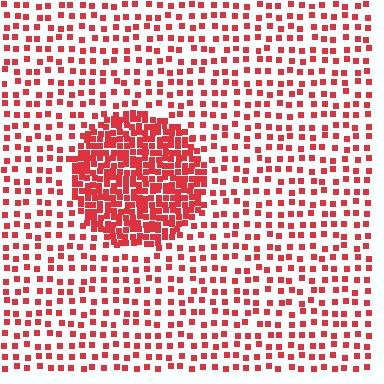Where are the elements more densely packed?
The elements are more densely packed inside the circle boundary.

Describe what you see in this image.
The image contains small red elements arranged at two different densities. A circle-shaped region is visible where the elements are more densely packed than the surrounding area.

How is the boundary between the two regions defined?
The boundary is defined by a change in element density (approximately 2.9x ratio). All elements are the same color, size, and shape.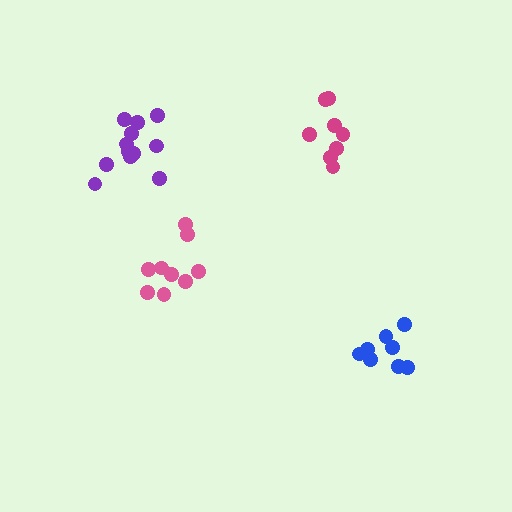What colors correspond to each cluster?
The clusters are colored: blue, magenta, pink, purple.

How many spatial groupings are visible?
There are 4 spatial groupings.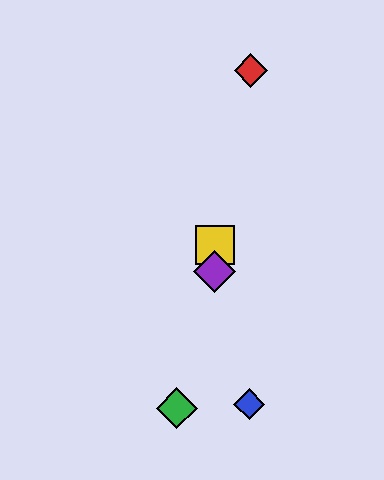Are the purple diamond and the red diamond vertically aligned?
No, the purple diamond is at x≈215 and the red diamond is at x≈251.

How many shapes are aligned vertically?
2 shapes (the yellow square, the purple diamond) are aligned vertically.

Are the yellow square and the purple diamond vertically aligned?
Yes, both are at x≈215.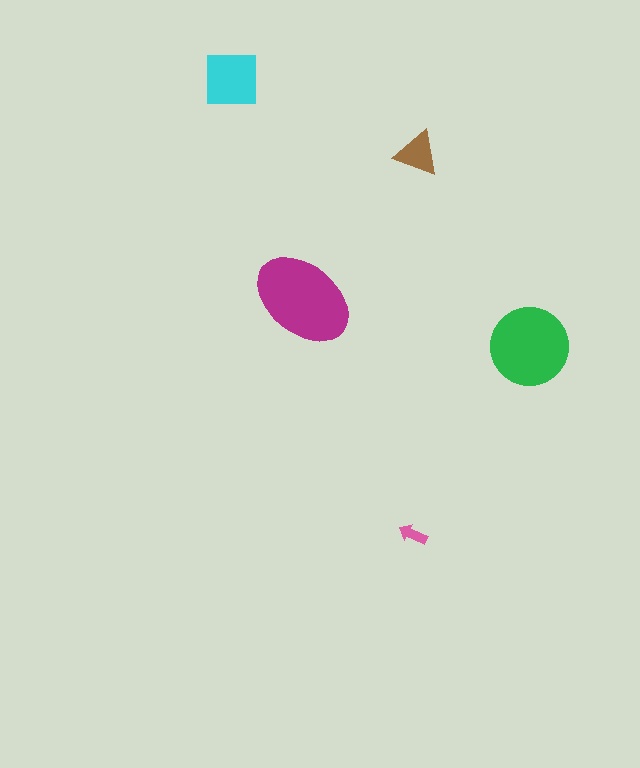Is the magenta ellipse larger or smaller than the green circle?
Larger.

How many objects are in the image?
There are 5 objects in the image.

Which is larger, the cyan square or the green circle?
The green circle.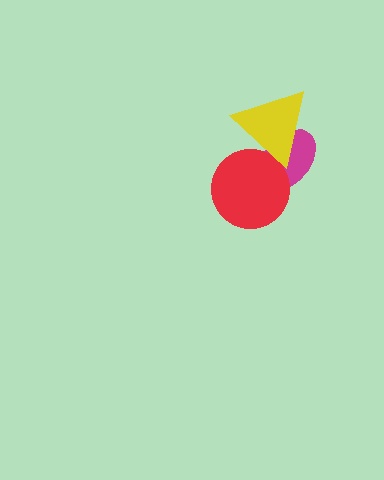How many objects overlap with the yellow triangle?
2 objects overlap with the yellow triangle.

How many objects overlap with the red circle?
2 objects overlap with the red circle.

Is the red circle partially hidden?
Yes, it is partially covered by another shape.